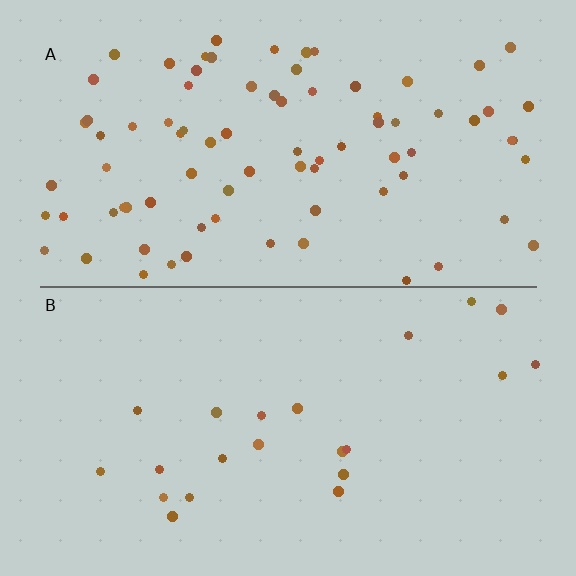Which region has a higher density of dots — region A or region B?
A (the top).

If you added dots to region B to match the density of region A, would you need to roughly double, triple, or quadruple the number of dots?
Approximately quadruple.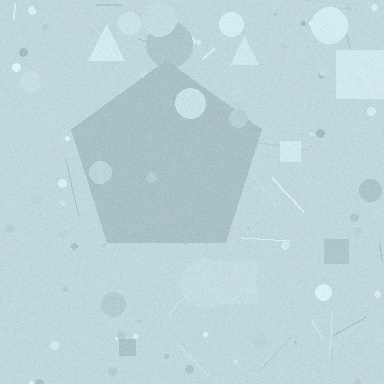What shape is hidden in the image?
A pentagon is hidden in the image.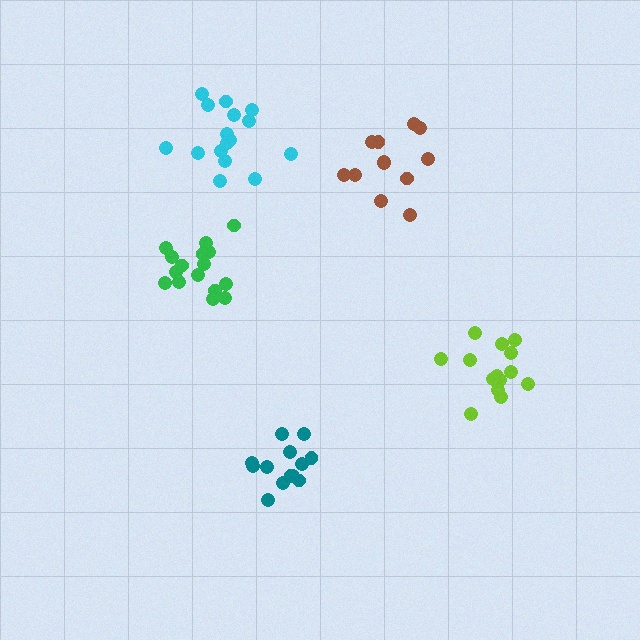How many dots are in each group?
Group 1: 12 dots, Group 2: 16 dots, Group 3: 14 dots, Group 4: 13 dots, Group 5: 16 dots (71 total).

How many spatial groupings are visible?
There are 5 spatial groupings.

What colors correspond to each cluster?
The clusters are colored: brown, green, lime, teal, cyan.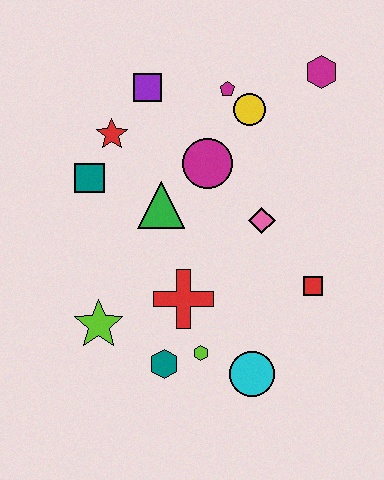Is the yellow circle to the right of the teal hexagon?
Yes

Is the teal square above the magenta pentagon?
No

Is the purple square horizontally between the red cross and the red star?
Yes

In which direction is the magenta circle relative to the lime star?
The magenta circle is above the lime star.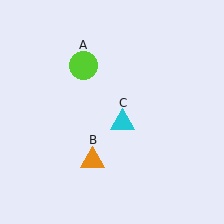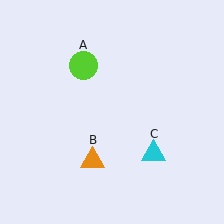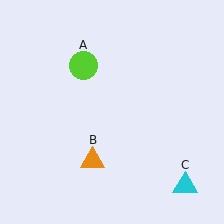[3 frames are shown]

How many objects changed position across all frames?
1 object changed position: cyan triangle (object C).